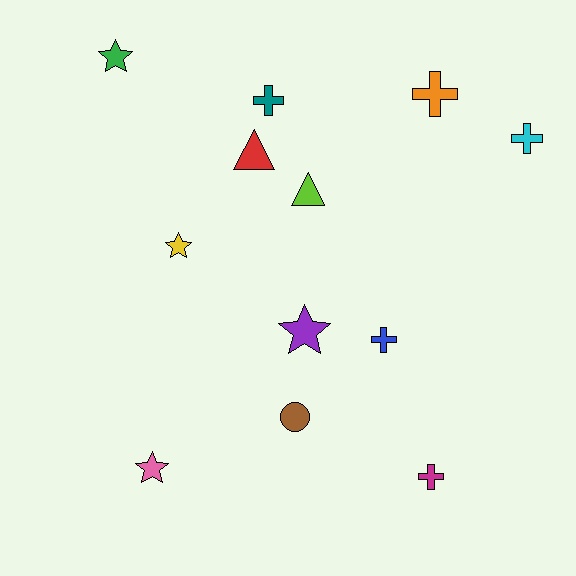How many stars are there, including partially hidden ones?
There are 4 stars.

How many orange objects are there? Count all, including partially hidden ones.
There is 1 orange object.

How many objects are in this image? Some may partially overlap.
There are 12 objects.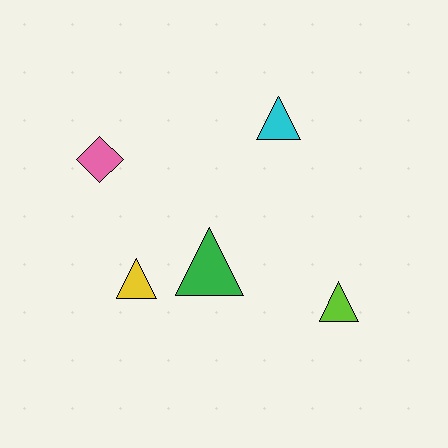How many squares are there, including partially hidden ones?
There are no squares.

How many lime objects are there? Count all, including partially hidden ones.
There is 1 lime object.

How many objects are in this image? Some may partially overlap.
There are 5 objects.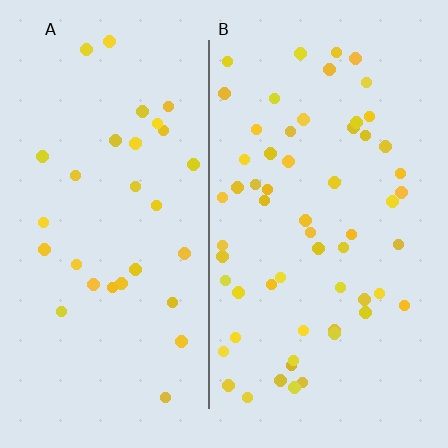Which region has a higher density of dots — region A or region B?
B (the right).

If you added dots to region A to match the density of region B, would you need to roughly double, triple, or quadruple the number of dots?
Approximately double.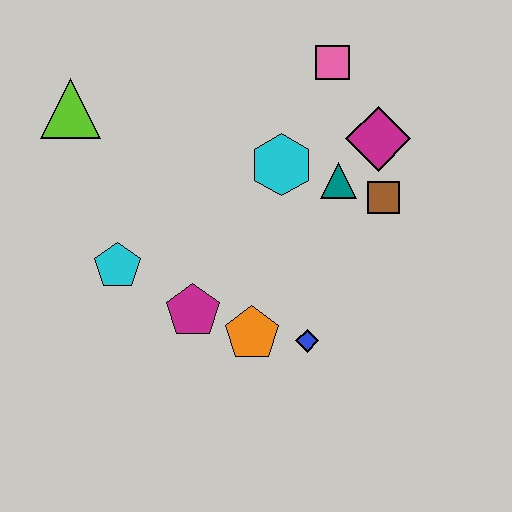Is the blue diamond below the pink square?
Yes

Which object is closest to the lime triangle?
The cyan pentagon is closest to the lime triangle.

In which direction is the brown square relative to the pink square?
The brown square is below the pink square.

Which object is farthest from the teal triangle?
The lime triangle is farthest from the teal triangle.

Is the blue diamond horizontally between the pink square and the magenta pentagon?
Yes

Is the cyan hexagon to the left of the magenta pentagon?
No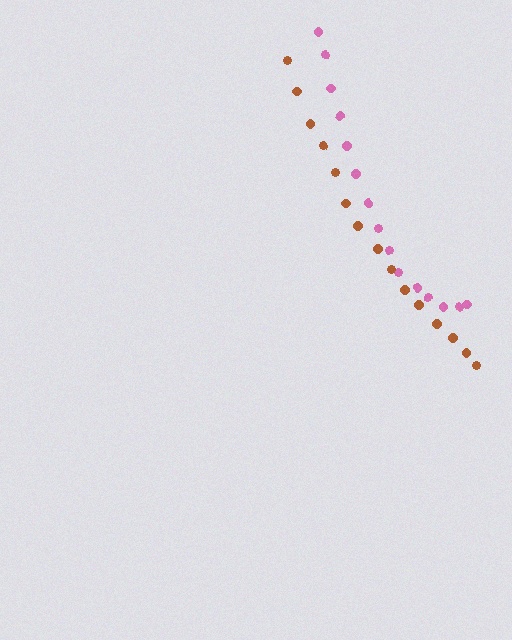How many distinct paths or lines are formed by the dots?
There are 2 distinct paths.